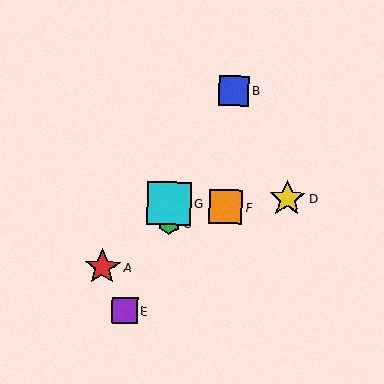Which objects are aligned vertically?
Objects C, G are aligned vertically.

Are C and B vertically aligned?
No, C is at x≈169 and B is at x≈234.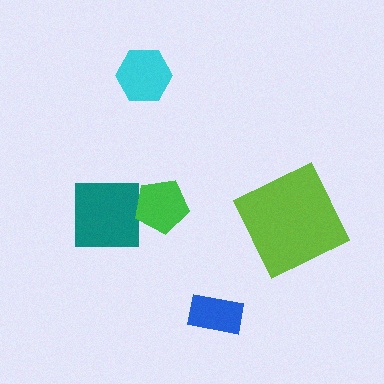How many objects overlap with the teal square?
1 object overlaps with the teal square.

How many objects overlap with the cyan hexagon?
0 objects overlap with the cyan hexagon.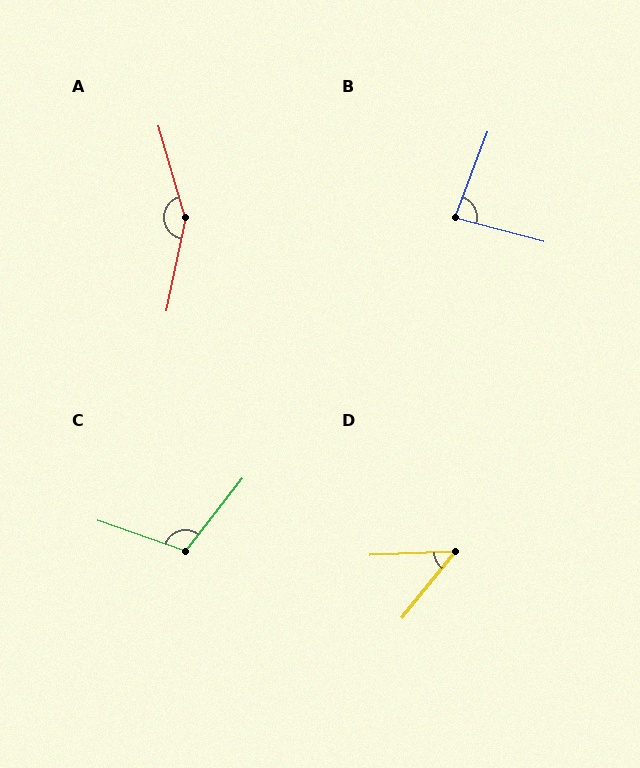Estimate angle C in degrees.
Approximately 109 degrees.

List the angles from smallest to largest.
D (49°), B (84°), C (109°), A (152°).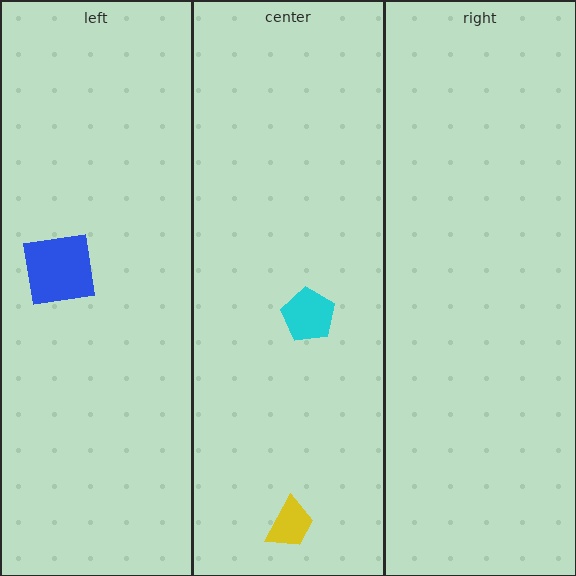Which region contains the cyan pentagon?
The center region.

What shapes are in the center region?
The yellow trapezoid, the cyan pentagon.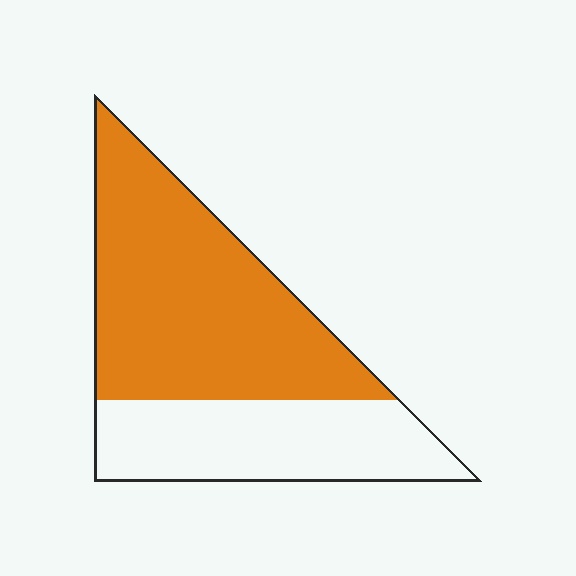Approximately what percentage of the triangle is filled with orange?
Approximately 60%.